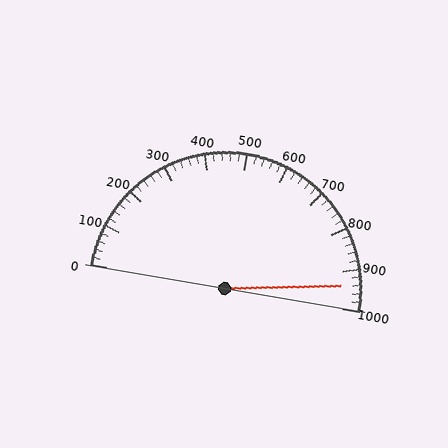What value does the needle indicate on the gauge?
The needle indicates approximately 940.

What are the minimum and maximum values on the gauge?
The gauge ranges from 0 to 1000.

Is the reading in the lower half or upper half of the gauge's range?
The reading is in the upper half of the range (0 to 1000).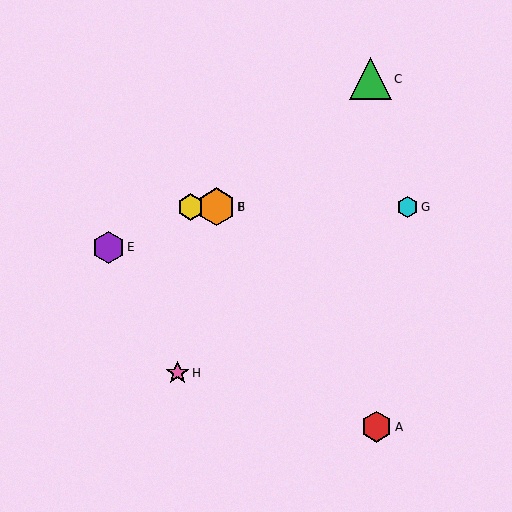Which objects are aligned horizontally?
Objects B, D, F, G are aligned horizontally.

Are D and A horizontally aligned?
No, D is at y≈207 and A is at y≈427.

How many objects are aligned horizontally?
4 objects (B, D, F, G) are aligned horizontally.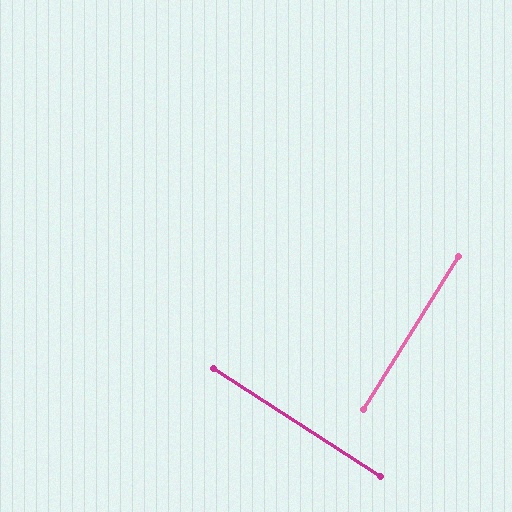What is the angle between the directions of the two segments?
Approximately 89 degrees.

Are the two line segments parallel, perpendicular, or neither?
Perpendicular — they meet at approximately 89°.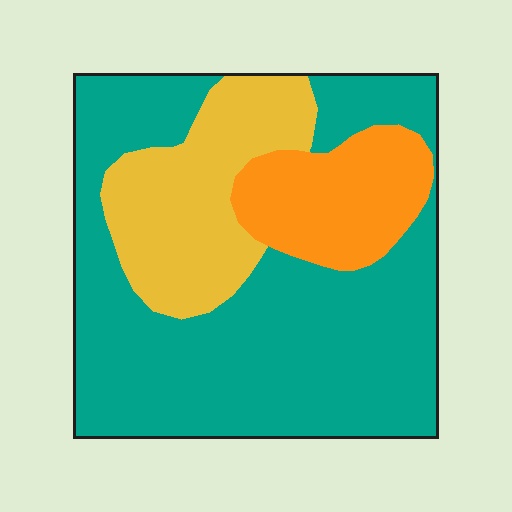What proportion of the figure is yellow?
Yellow takes up about one fifth (1/5) of the figure.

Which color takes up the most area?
Teal, at roughly 60%.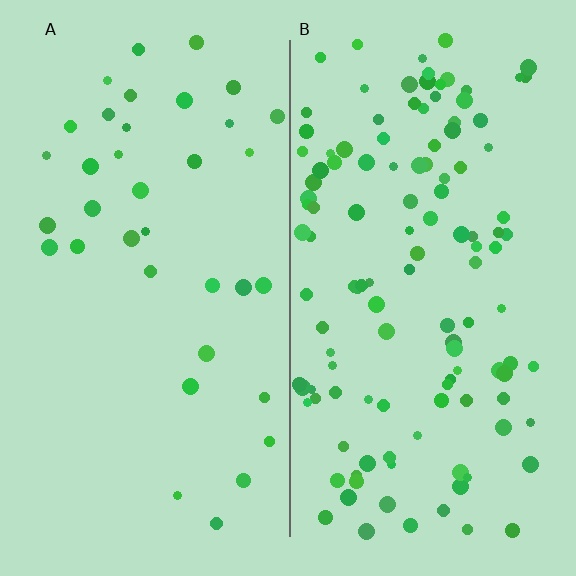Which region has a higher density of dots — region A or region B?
B (the right).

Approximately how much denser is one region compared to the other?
Approximately 3.5× — region B over region A.